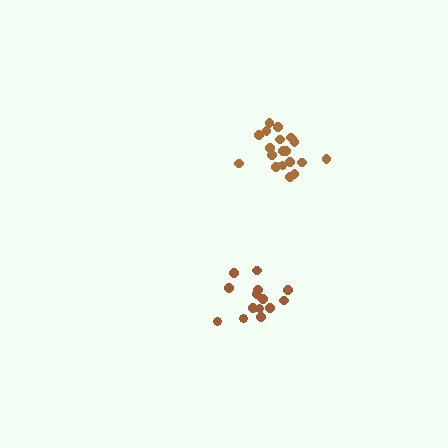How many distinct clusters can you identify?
There are 2 distinct clusters.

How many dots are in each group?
Group 1: 20 dots, Group 2: 15 dots (35 total).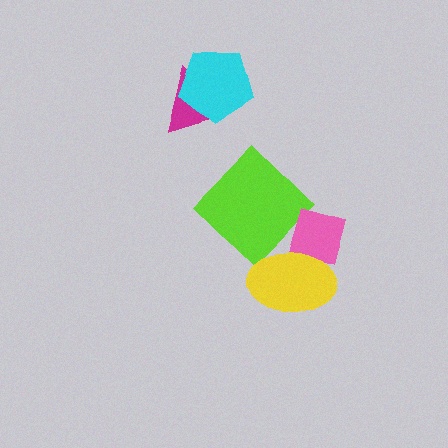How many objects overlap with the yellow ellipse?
1 object overlaps with the yellow ellipse.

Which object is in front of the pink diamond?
The yellow ellipse is in front of the pink diamond.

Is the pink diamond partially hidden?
Yes, it is partially covered by another shape.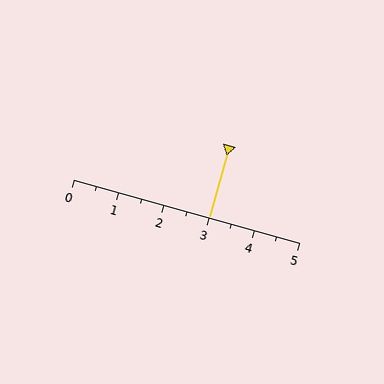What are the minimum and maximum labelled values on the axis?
The axis runs from 0 to 5.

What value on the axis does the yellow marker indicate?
The marker indicates approximately 3.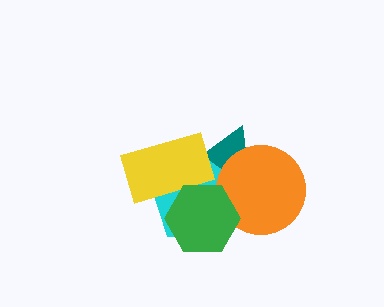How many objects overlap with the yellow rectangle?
3 objects overlap with the yellow rectangle.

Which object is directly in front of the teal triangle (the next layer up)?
The cyan pentagon is directly in front of the teal triangle.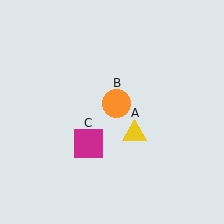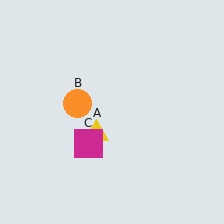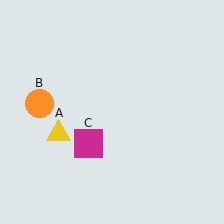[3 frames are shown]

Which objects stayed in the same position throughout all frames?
Magenta square (object C) remained stationary.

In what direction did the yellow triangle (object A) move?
The yellow triangle (object A) moved left.